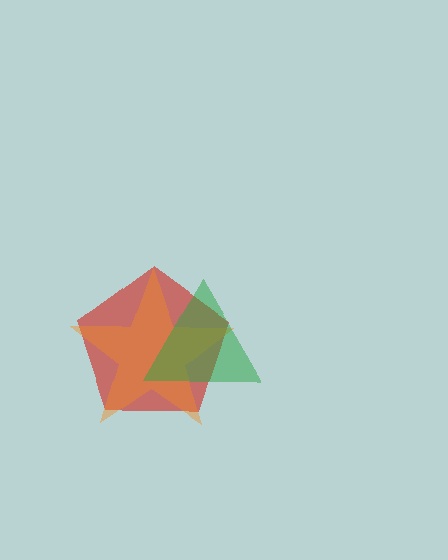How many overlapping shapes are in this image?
There are 3 overlapping shapes in the image.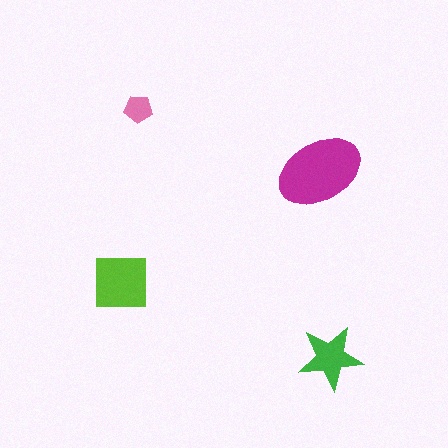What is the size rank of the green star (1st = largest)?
3rd.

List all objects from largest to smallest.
The magenta ellipse, the lime square, the green star, the pink pentagon.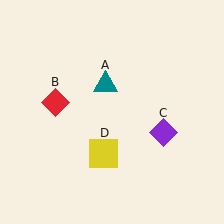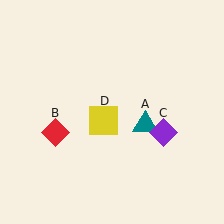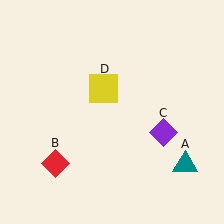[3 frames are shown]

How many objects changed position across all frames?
3 objects changed position: teal triangle (object A), red diamond (object B), yellow square (object D).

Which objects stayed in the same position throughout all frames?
Purple diamond (object C) remained stationary.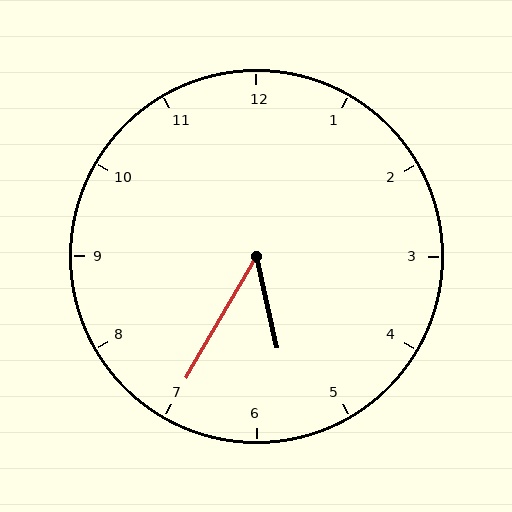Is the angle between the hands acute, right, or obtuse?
It is acute.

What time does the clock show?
5:35.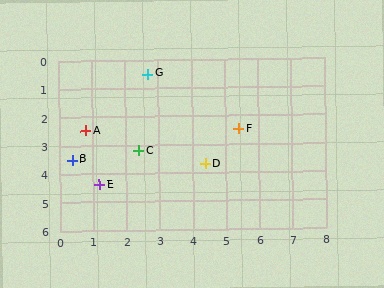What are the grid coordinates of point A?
Point A is at approximately (0.8, 2.5).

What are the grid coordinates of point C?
Point C is at approximately (2.4, 3.2).